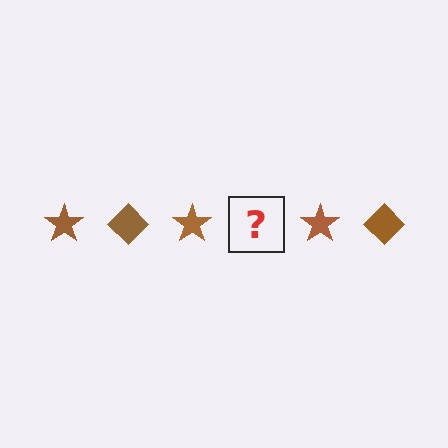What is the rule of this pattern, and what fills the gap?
The rule is that the pattern cycles through star, diamond shapes in brown. The gap should be filled with a brown diamond.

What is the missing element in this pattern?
The missing element is a brown diamond.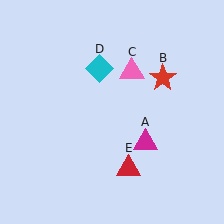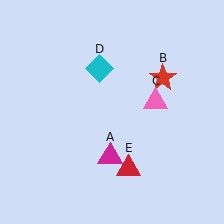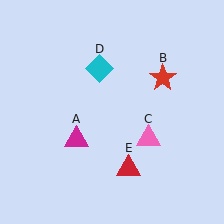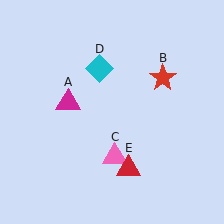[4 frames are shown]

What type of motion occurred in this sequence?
The magenta triangle (object A), pink triangle (object C) rotated clockwise around the center of the scene.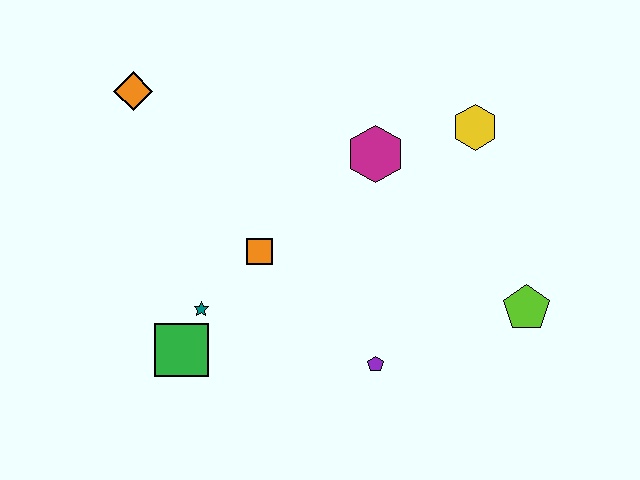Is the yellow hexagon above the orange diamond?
No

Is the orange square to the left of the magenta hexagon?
Yes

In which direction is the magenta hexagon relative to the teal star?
The magenta hexagon is to the right of the teal star.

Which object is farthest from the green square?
The yellow hexagon is farthest from the green square.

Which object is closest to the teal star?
The green square is closest to the teal star.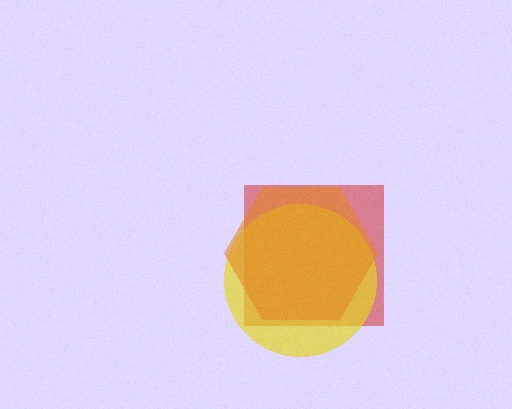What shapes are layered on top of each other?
The layered shapes are: a red square, a yellow circle, an orange hexagon.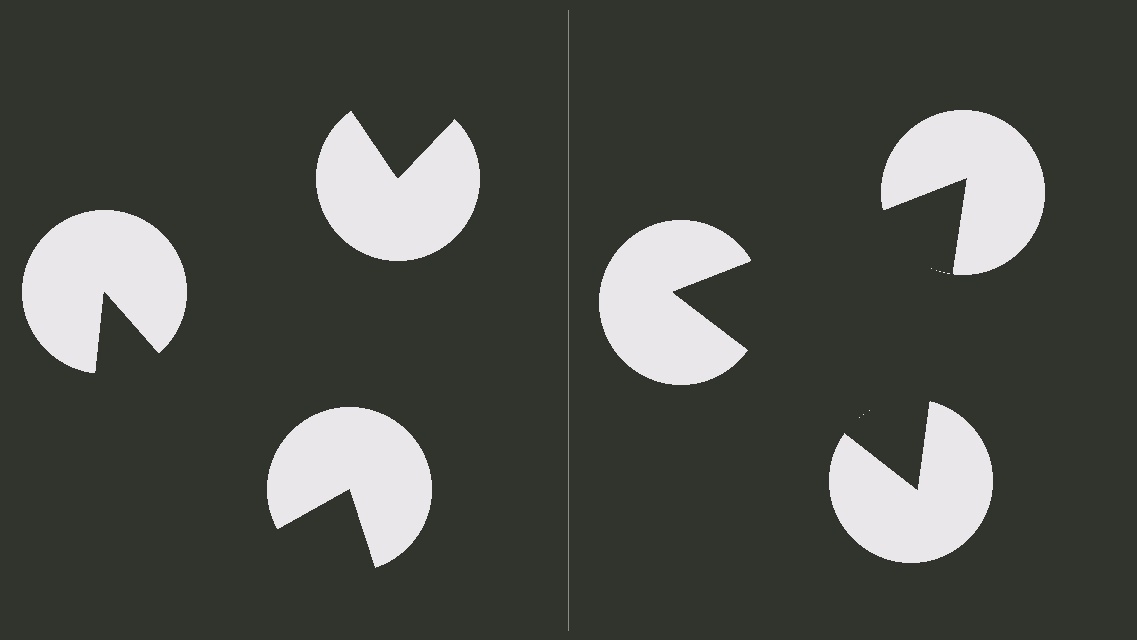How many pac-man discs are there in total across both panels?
6 — 3 on each side.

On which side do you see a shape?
An illusory triangle appears on the right side. On the left side the wedge cuts are rotated, so no coherent shape forms.